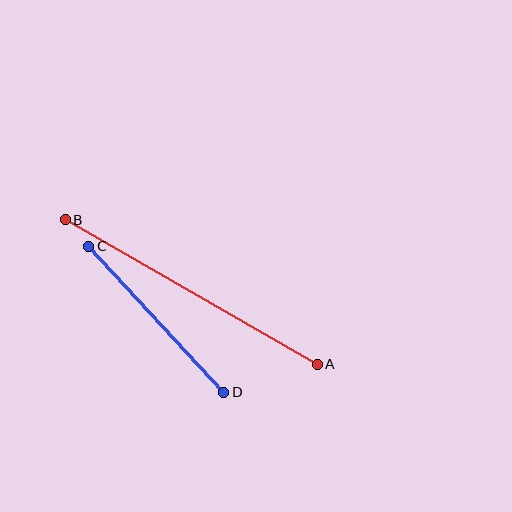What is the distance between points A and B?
The distance is approximately 290 pixels.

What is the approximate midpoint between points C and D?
The midpoint is at approximately (156, 319) pixels.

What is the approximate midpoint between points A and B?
The midpoint is at approximately (191, 292) pixels.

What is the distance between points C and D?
The distance is approximately 199 pixels.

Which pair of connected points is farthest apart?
Points A and B are farthest apart.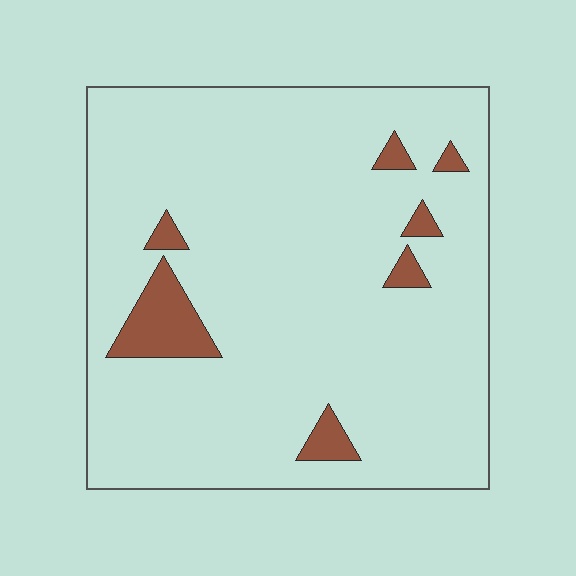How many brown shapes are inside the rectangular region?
7.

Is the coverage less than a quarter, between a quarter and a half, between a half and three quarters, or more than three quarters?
Less than a quarter.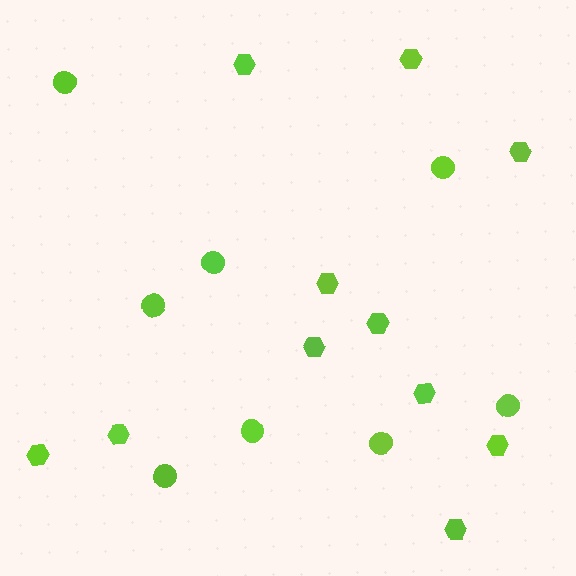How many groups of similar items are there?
There are 2 groups: one group of hexagons (11) and one group of circles (8).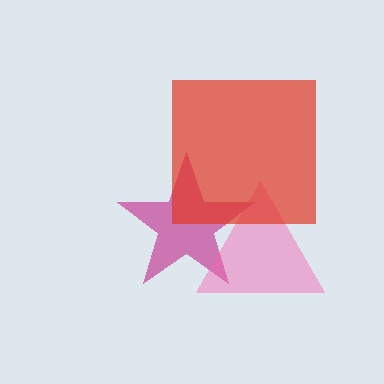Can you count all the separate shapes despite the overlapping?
Yes, there are 3 separate shapes.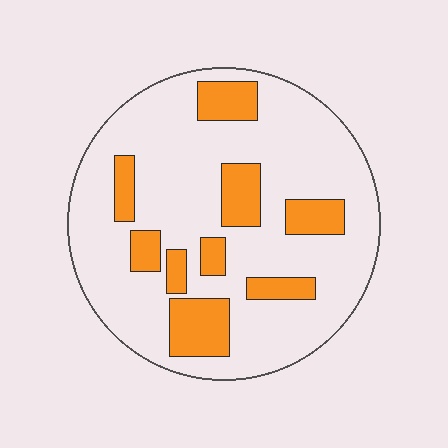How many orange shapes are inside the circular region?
9.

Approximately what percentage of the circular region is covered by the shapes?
Approximately 20%.